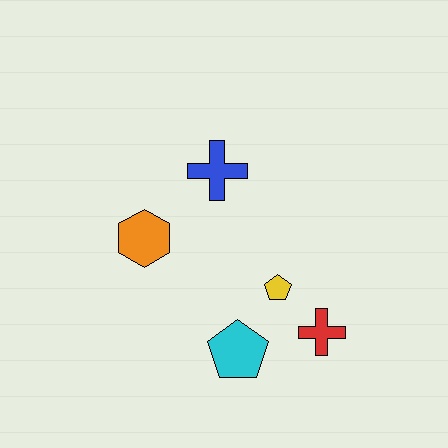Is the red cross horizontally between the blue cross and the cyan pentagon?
No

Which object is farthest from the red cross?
The orange hexagon is farthest from the red cross.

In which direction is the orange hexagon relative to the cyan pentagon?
The orange hexagon is above the cyan pentagon.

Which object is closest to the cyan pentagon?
The yellow pentagon is closest to the cyan pentagon.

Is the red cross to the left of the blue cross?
No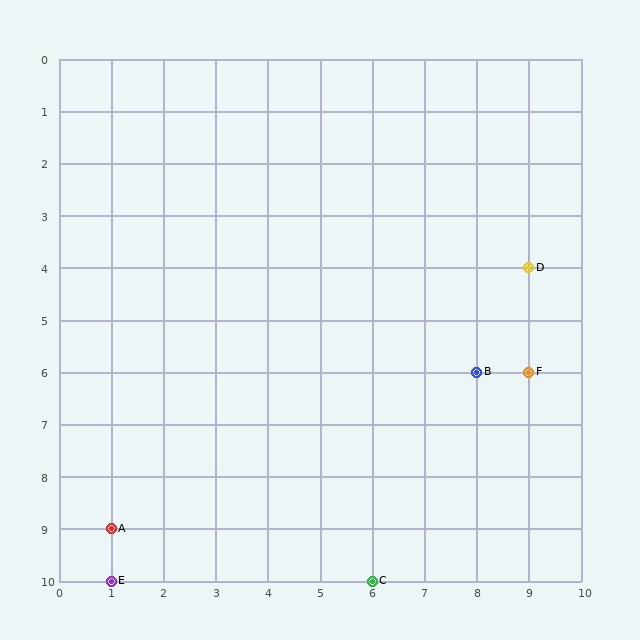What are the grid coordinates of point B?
Point B is at grid coordinates (8, 6).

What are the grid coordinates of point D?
Point D is at grid coordinates (9, 4).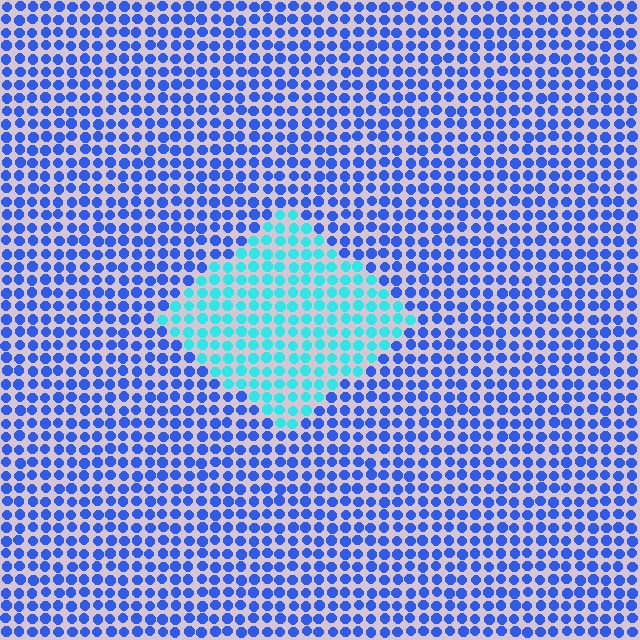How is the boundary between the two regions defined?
The boundary is defined purely by a slight shift in hue (about 46 degrees). Spacing, size, and orientation are identical on both sides.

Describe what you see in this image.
The image is filled with small blue elements in a uniform arrangement. A diamond-shaped region is visible where the elements are tinted to a slightly different hue, forming a subtle color boundary.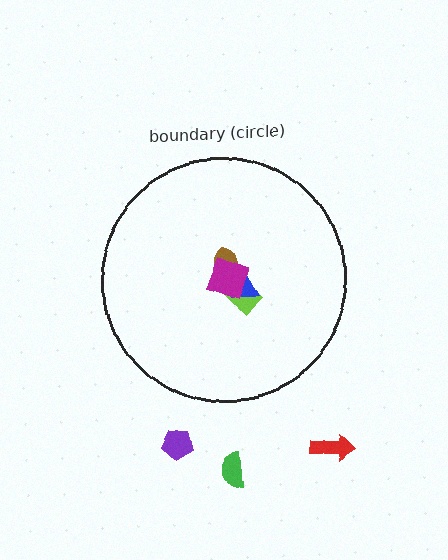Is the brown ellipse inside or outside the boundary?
Inside.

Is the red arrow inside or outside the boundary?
Outside.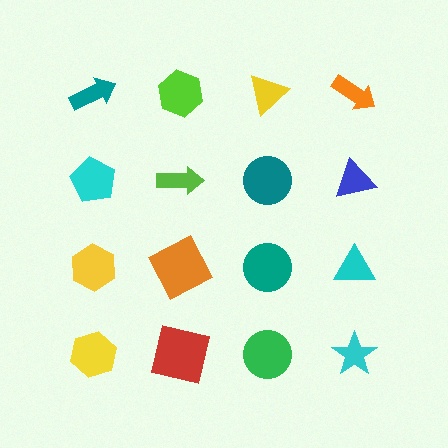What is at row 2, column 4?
A blue triangle.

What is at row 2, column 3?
A teal circle.